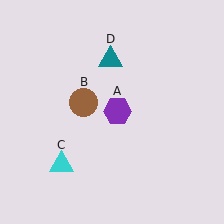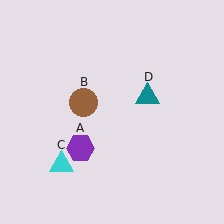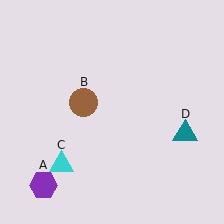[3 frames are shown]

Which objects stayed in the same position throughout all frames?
Brown circle (object B) and cyan triangle (object C) remained stationary.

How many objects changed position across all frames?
2 objects changed position: purple hexagon (object A), teal triangle (object D).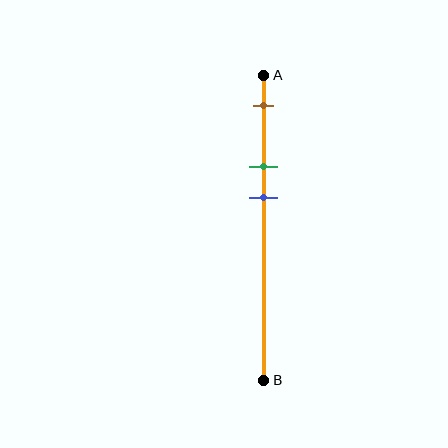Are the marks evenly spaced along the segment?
Yes, the marks are approximately evenly spaced.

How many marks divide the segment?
There are 3 marks dividing the segment.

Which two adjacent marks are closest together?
The green and blue marks are the closest adjacent pair.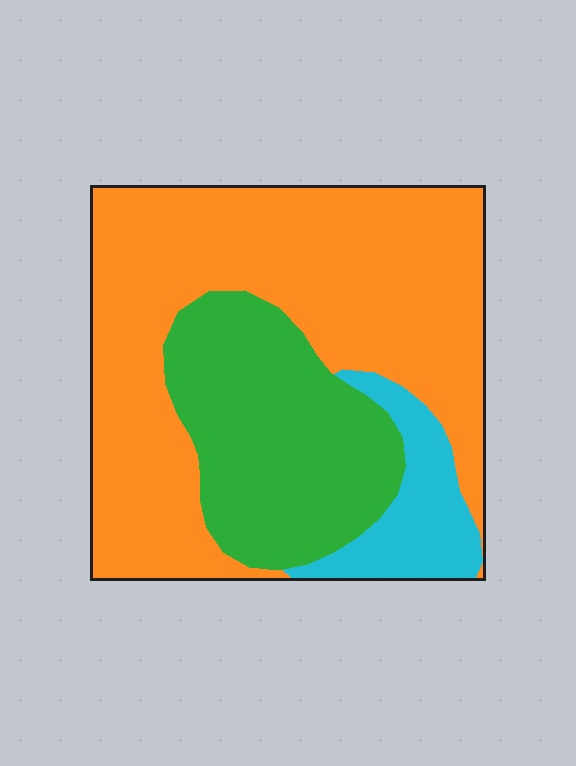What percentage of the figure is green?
Green covers around 30% of the figure.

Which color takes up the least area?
Cyan, at roughly 10%.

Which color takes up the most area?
Orange, at roughly 60%.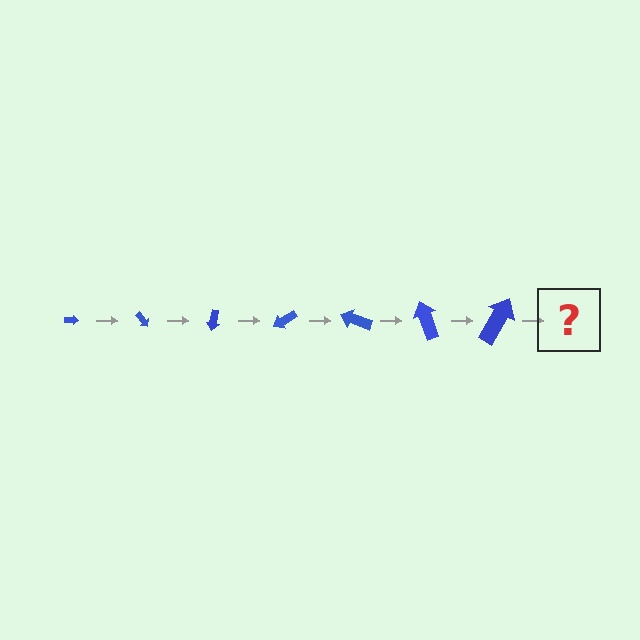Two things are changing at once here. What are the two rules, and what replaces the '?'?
The two rules are that the arrow grows larger each step and it rotates 50 degrees each step. The '?' should be an arrow, larger than the previous one and rotated 350 degrees from the start.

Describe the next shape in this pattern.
It should be an arrow, larger than the previous one and rotated 350 degrees from the start.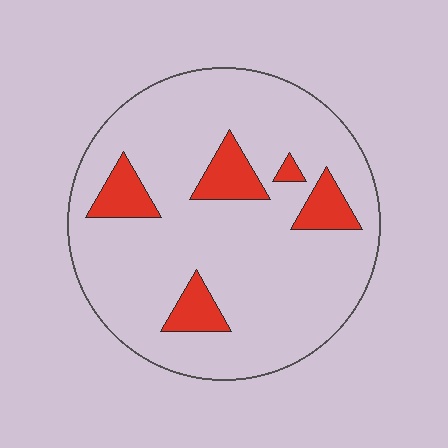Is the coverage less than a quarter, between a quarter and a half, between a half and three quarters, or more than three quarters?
Less than a quarter.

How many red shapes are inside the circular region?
5.